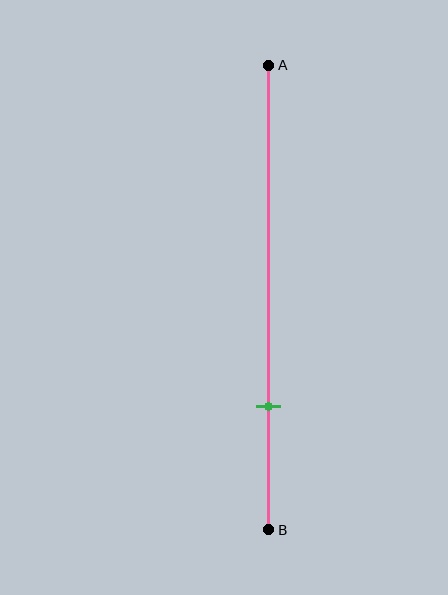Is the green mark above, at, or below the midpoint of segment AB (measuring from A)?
The green mark is below the midpoint of segment AB.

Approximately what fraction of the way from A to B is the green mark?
The green mark is approximately 75% of the way from A to B.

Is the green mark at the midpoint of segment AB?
No, the mark is at about 75% from A, not at the 50% midpoint.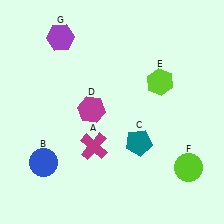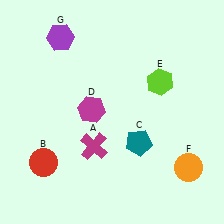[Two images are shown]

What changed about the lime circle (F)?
In Image 1, F is lime. In Image 2, it changed to orange.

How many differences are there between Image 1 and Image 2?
There are 2 differences between the two images.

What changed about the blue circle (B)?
In Image 1, B is blue. In Image 2, it changed to red.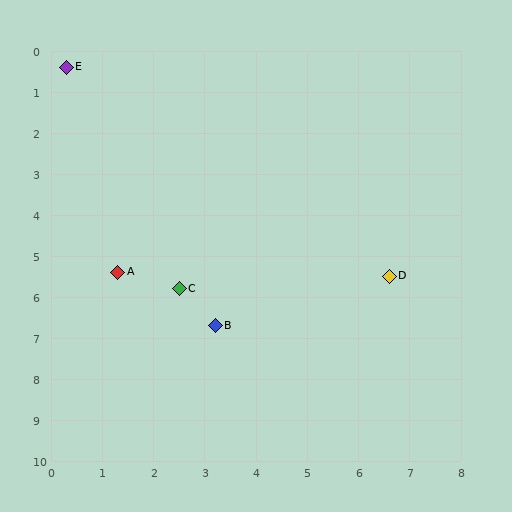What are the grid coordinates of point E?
Point E is at approximately (0.3, 0.4).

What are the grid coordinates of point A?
Point A is at approximately (1.3, 5.4).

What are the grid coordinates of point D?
Point D is at approximately (6.6, 5.5).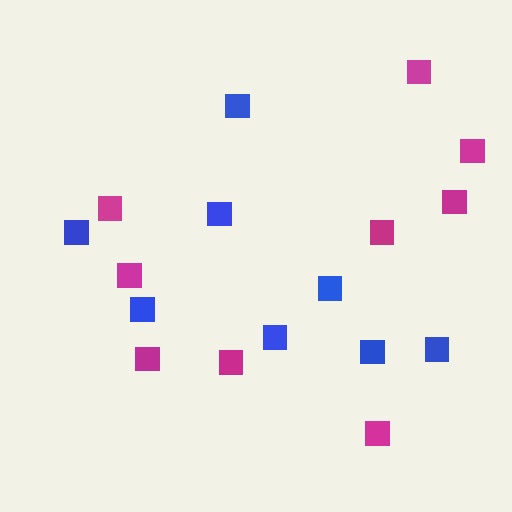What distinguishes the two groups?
There are 2 groups: one group of magenta squares (9) and one group of blue squares (8).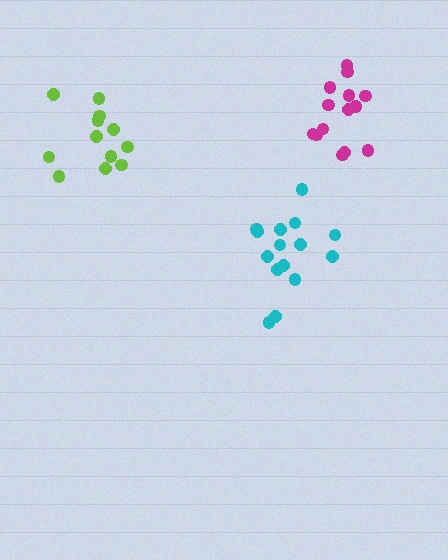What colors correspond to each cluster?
The clusters are colored: cyan, lime, magenta.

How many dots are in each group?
Group 1: 15 dots, Group 2: 12 dots, Group 3: 14 dots (41 total).